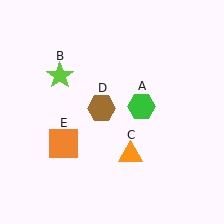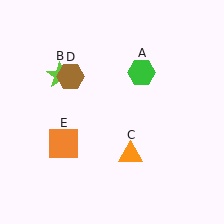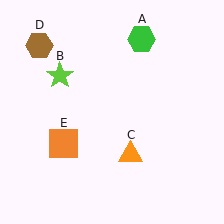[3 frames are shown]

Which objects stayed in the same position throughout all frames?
Lime star (object B) and orange triangle (object C) and orange square (object E) remained stationary.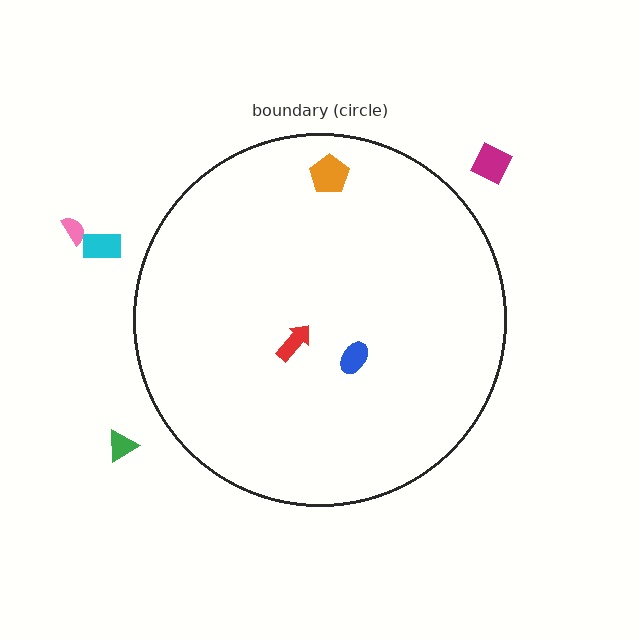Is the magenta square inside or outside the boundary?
Outside.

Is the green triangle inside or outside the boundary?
Outside.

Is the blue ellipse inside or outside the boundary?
Inside.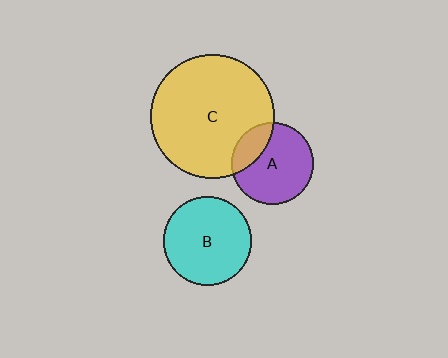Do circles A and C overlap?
Yes.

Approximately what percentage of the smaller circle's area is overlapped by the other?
Approximately 25%.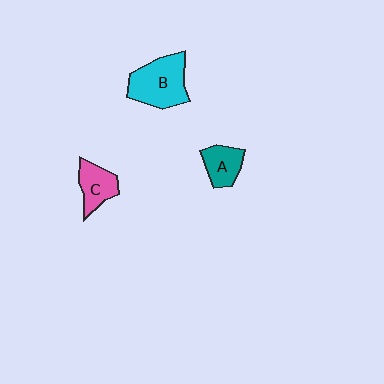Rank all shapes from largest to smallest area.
From largest to smallest: B (cyan), C (pink), A (teal).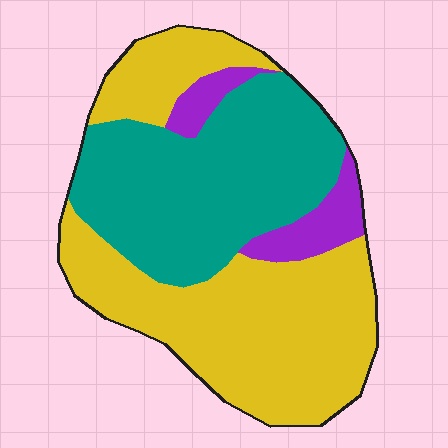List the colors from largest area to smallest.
From largest to smallest: yellow, teal, purple.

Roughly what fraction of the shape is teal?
Teal takes up about two fifths (2/5) of the shape.